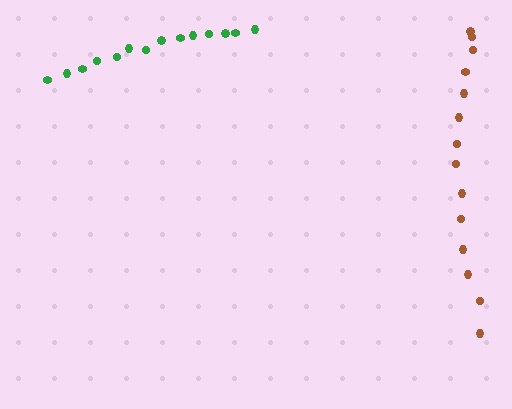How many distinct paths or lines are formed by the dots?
There are 2 distinct paths.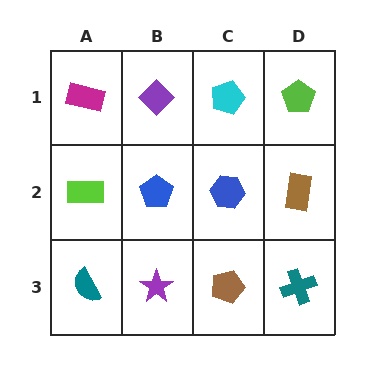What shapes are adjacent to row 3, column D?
A brown rectangle (row 2, column D), a brown pentagon (row 3, column C).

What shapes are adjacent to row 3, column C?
A blue hexagon (row 2, column C), a purple star (row 3, column B), a teal cross (row 3, column D).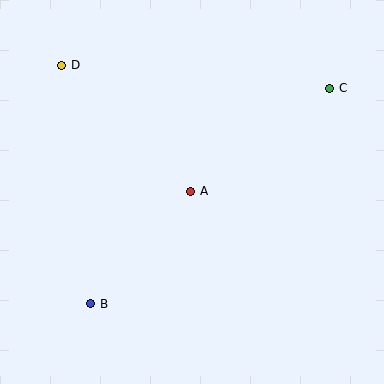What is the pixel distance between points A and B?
The distance between A and B is 150 pixels.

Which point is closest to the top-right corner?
Point C is closest to the top-right corner.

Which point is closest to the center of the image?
Point A at (191, 191) is closest to the center.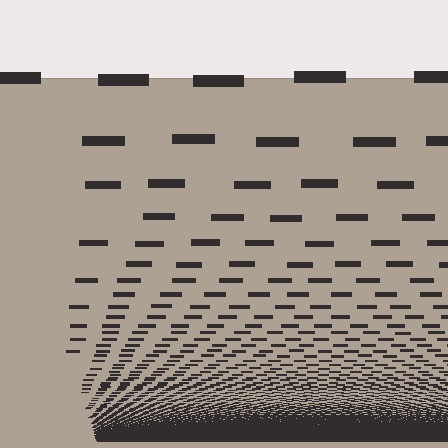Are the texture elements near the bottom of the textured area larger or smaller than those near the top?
Smaller. The gradient is inverted — elements near the bottom are smaller and denser.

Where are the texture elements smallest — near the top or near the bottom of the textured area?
Near the bottom.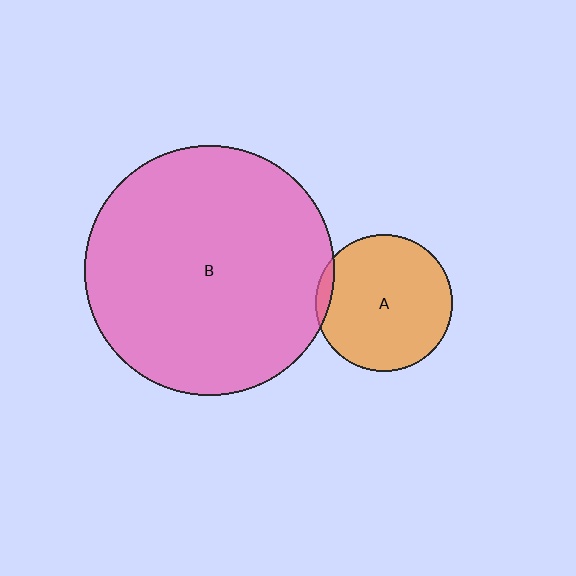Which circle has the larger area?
Circle B (pink).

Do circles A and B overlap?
Yes.